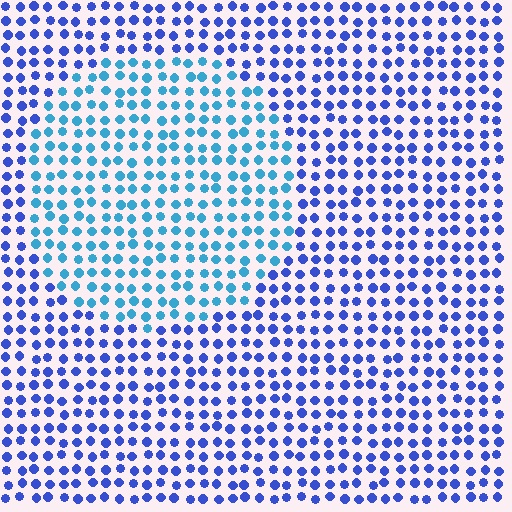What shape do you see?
I see a circle.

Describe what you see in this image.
The image is filled with small blue elements in a uniform arrangement. A circle-shaped region is visible where the elements are tinted to a slightly different hue, forming a subtle color boundary.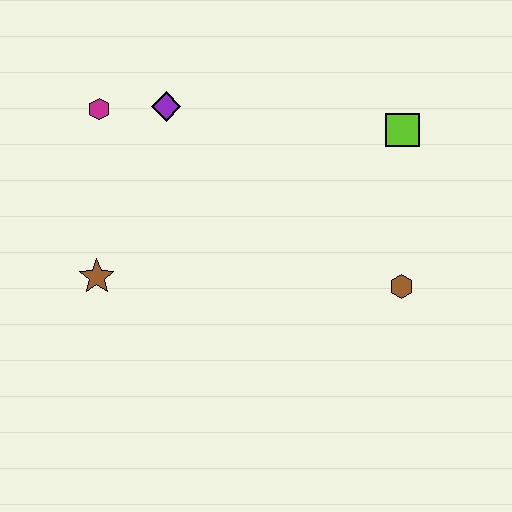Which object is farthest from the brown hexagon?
The magenta hexagon is farthest from the brown hexagon.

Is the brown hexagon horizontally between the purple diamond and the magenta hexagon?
No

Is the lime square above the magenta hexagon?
No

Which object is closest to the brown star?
The magenta hexagon is closest to the brown star.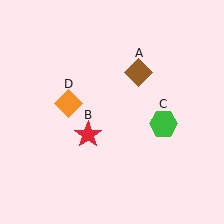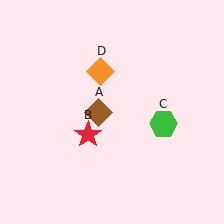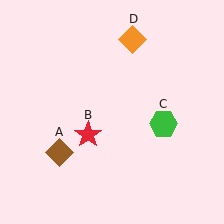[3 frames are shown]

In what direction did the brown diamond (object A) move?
The brown diamond (object A) moved down and to the left.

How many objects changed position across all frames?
2 objects changed position: brown diamond (object A), orange diamond (object D).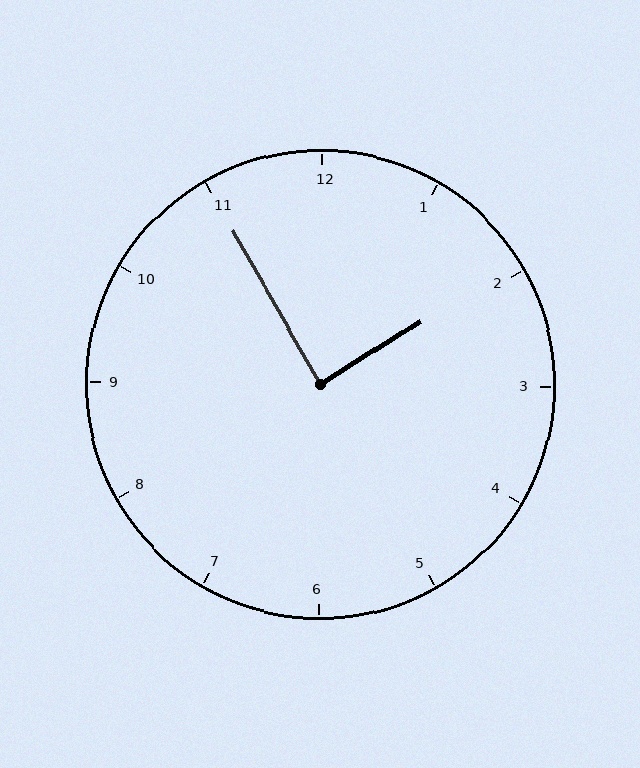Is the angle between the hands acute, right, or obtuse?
It is right.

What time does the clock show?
1:55.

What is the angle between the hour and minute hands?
Approximately 88 degrees.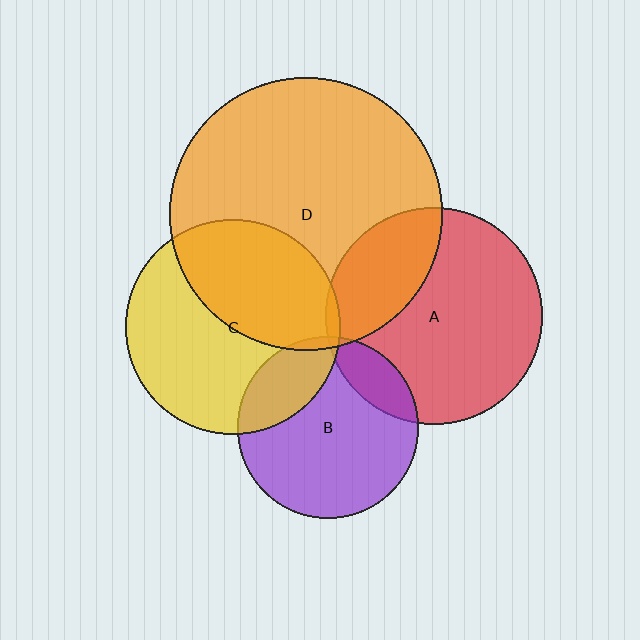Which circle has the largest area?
Circle D (orange).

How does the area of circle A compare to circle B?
Approximately 1.4 times.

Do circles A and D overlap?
Yes.